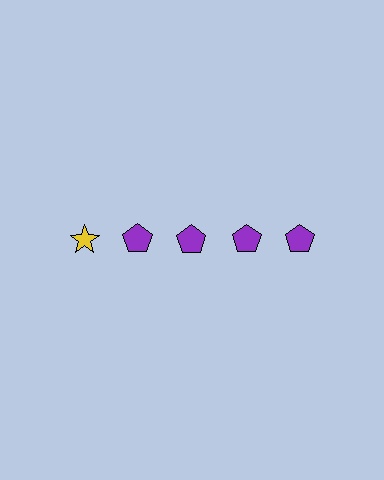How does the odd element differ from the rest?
It differs in both color (yellow instead of purple) and shape (star instead of pentagon).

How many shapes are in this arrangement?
There are 5 shapes arranged in a grid pattern.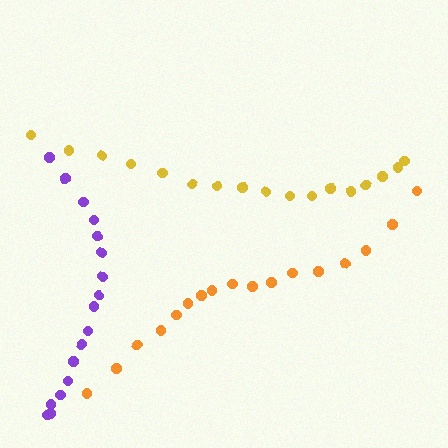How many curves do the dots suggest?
There are 3 distinct paths.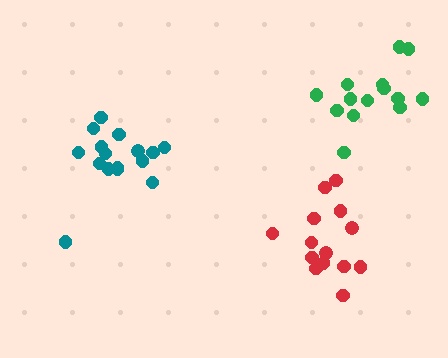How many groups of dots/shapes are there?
There are 3 groups.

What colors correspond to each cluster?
The clusters are colored: teal, red, green.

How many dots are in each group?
Group 1: 16 dots, Group 2: 14 dots, Group 3: 14 dots (44 total).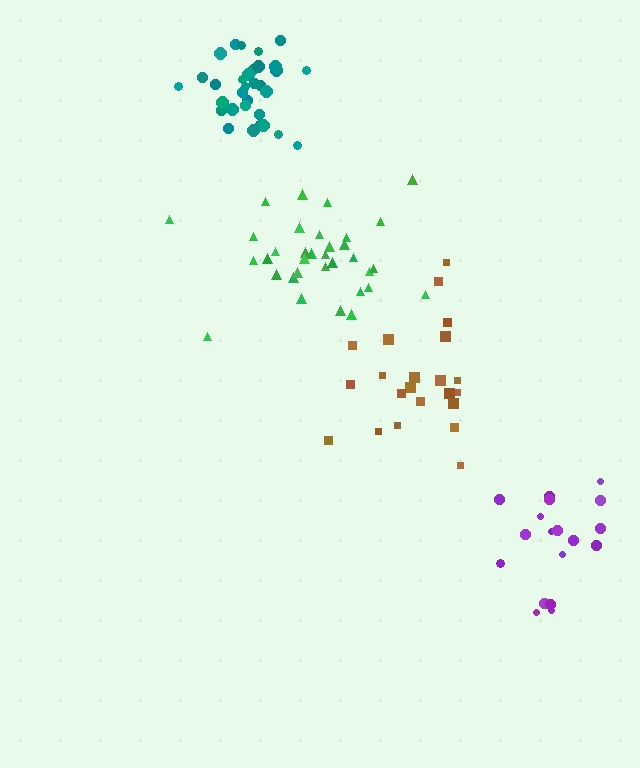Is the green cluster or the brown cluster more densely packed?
Green.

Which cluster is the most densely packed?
Teal.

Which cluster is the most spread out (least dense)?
Brown.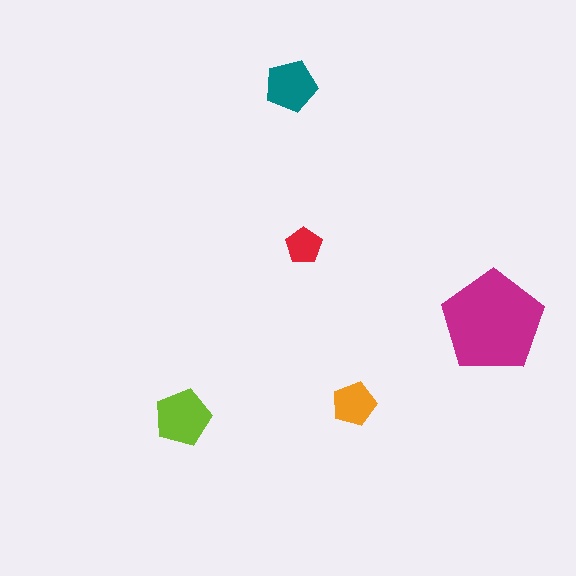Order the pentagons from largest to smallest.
the magenta one, the lime one, the teal one, the orange one, the red one.